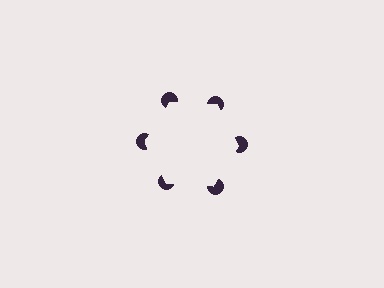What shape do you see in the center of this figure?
An illusory hexagon — its edges are inferred from the aligned wedge cuts in the pac-man discs, not physically drawn.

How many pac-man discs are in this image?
There are 6 — one at each vertex of the illusory hexagon.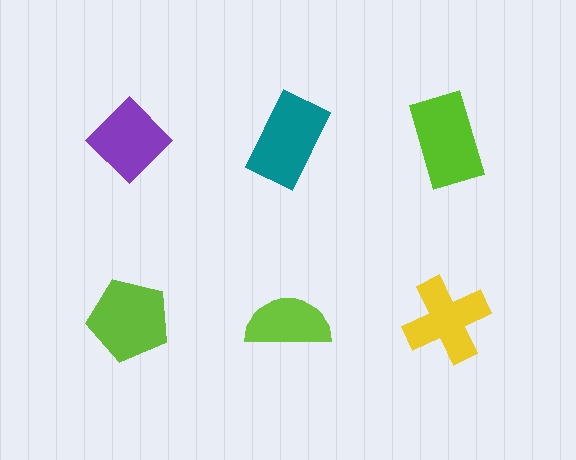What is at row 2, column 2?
A lime semicircle.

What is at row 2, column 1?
A lime pentagon.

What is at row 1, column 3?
A lime rectangle.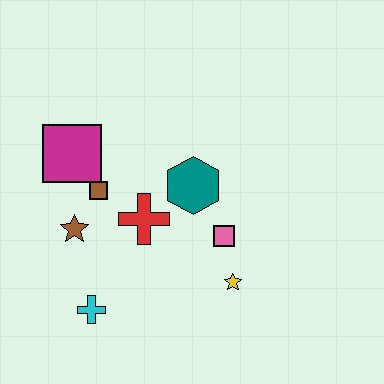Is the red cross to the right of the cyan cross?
Yes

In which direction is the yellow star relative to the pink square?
The yellow star is below the pink square.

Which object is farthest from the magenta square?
The yellow star is farthest from the magenta square.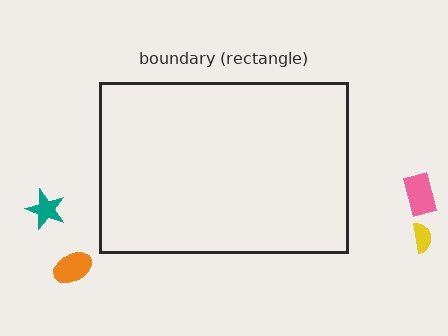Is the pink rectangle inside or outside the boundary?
Outside.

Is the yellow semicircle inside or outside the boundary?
Outside.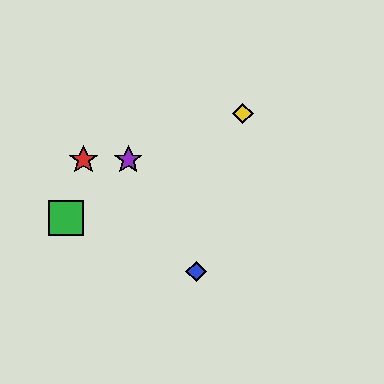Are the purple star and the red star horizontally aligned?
Yes, both are at y≈160.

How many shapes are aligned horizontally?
2 shapes (the red star, the purple star) are aligned horizontally.